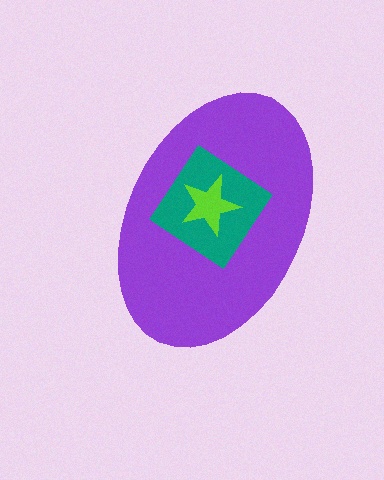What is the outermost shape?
The purple ellipse.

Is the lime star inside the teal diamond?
Yes.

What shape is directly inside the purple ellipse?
The teal diamond.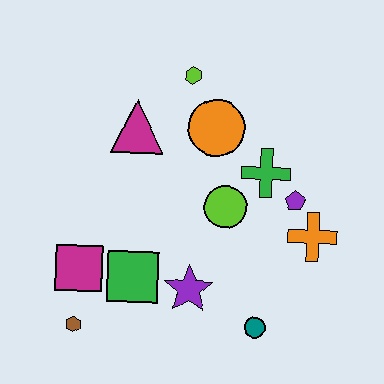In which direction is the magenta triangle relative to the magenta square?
The magenta triangle is above the magenta square.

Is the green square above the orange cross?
No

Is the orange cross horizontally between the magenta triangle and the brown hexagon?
No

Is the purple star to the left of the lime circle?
Yes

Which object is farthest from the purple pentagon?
The brown hexagon is farthest from the purple pentagon.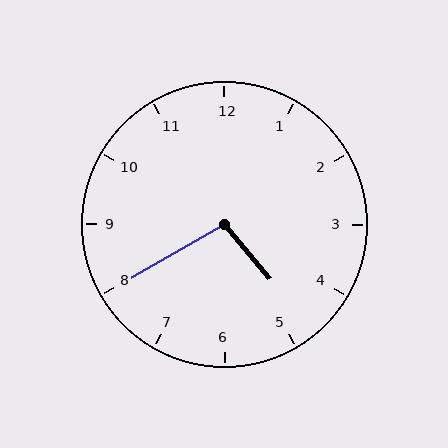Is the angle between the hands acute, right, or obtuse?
It is obtuse.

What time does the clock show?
4:40.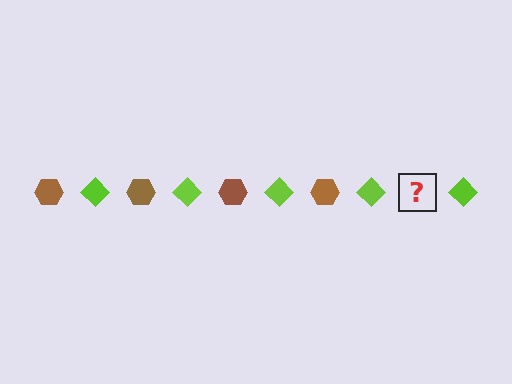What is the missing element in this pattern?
The missing element is a brown hexagon.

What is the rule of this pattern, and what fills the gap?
The rule is that the pattern alternates between brown hexagon and lime diamond. The gap should be filled with a brown hexagon.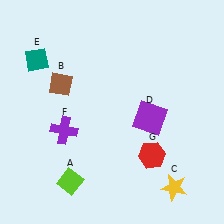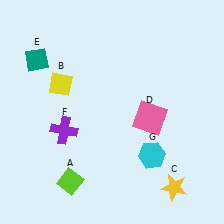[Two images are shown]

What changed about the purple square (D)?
In Image 1, D is purple. In Image 2, it changed to pink.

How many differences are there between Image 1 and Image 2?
There are 3 differences between the two images.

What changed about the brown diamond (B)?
In Image 1, B is brown. In Image 2, it changed to yellow.